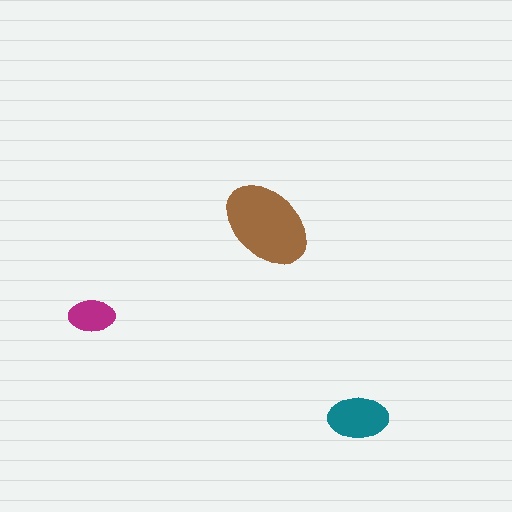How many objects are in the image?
There are 3 objects in the image.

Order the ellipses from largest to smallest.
the brown one, the teal one, the magenta one.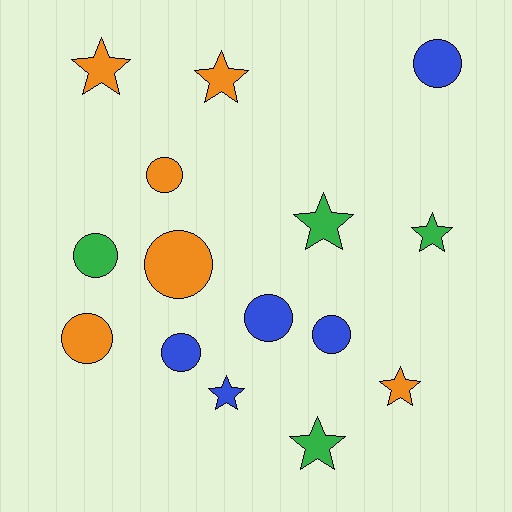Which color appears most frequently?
Orange, with 6 objects.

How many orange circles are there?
There are 3 orange circles.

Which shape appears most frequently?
Circle, with 8 objects.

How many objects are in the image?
There are 15 objects.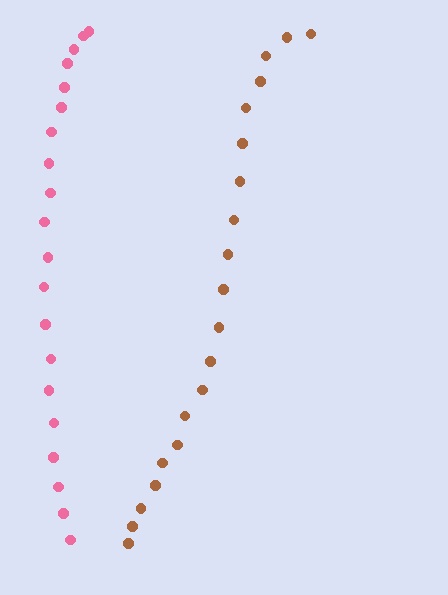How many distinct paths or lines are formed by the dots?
There are 2 distinct paths.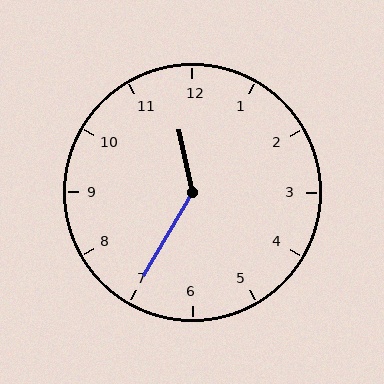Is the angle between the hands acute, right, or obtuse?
It is obtuse.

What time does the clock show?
11:35.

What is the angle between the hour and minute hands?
Approximately 138 degrees.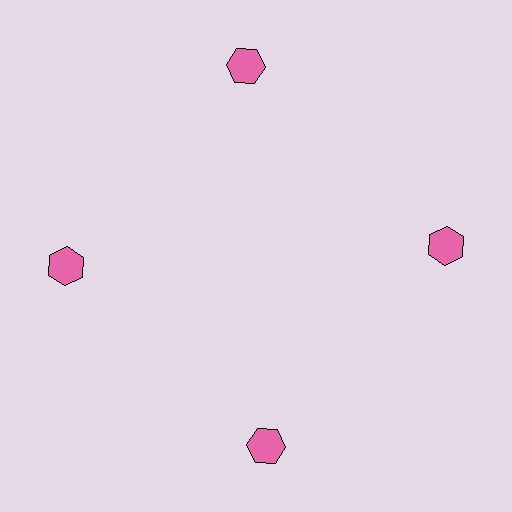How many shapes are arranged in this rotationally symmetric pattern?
There are 4 shapes, arranged in 4 groups of 1.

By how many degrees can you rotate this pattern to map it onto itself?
The pattern maps onto itself every 90 degrees of rotation.